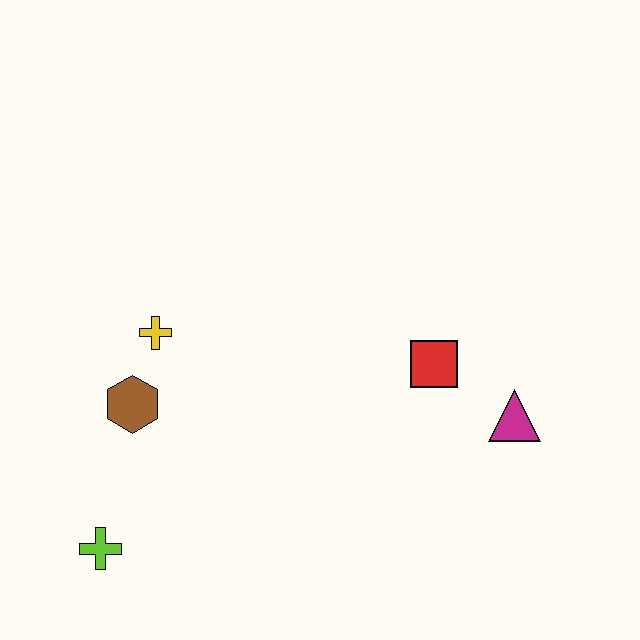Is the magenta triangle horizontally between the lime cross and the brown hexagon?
No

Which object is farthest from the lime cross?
The magenta triangle is farthest from the lime cross.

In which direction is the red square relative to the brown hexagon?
The red square is to the right of the brown hexagon.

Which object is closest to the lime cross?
The brown hexagon is closest to the lime cross.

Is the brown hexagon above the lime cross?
Yes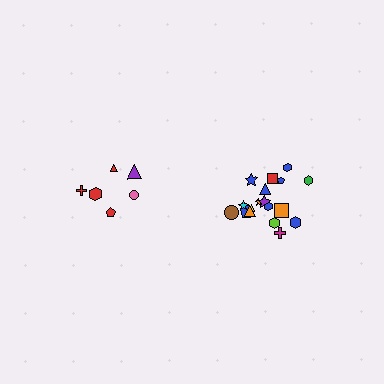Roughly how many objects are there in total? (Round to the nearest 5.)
Roughly 25 objects in total.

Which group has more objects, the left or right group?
The right group.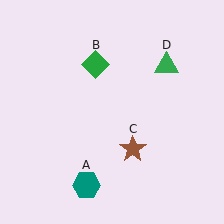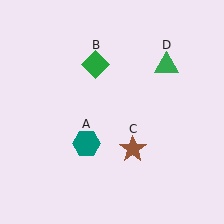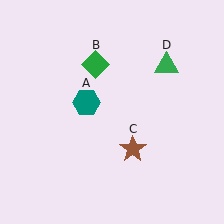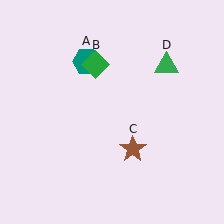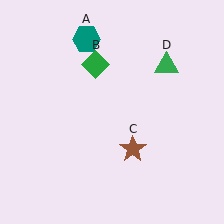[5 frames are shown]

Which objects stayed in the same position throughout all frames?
Green diamond (object B) and brown star (object C) and green triangle (object D) remained stationary.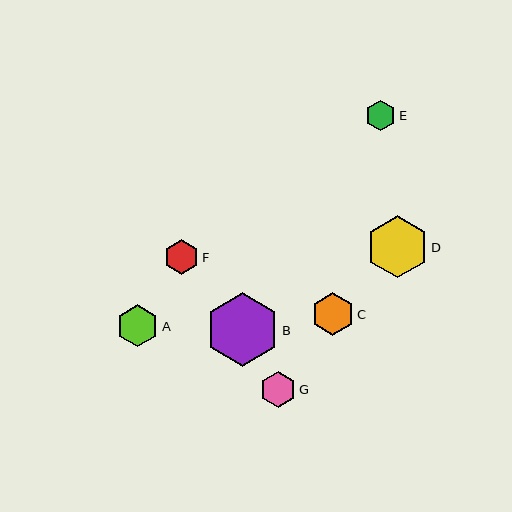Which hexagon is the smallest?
Hexagon E is the smallest with a size of approximately 31 pixels.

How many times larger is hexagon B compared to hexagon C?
Hexagon B is approximately 1.7 times the size of hexagon C.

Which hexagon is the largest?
Hexagon B is the largest with a size of approximately 73 pixels.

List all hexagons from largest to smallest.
From largest to smallest: B, D, C, A, G, F, E.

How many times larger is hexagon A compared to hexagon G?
Hexagon A is approximately 1.2 times the size of hexagon G.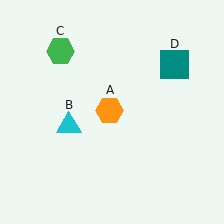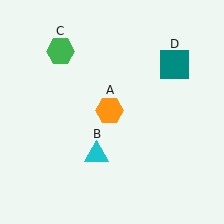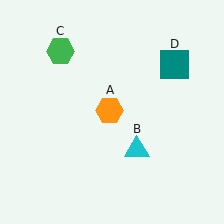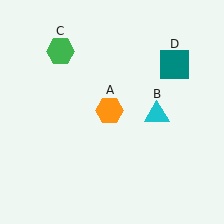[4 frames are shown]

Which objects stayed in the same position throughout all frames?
Orange hexagon (object A) and green hexagon (object C) and teal square (object D) remained stationary.